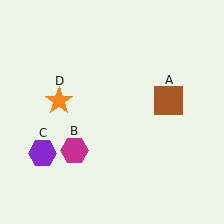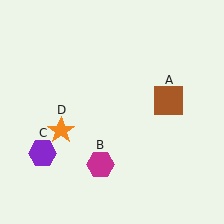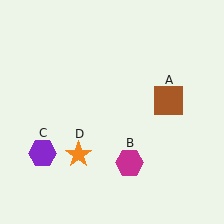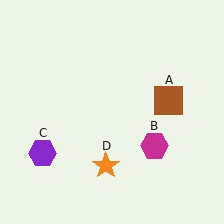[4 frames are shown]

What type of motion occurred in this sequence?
The magenta hexagon (object B), orange star (object D) rotated counterclockwise around the center of the scene.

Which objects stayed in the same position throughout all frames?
Brown square (object A) and purple hexagon (object C) remained stationary.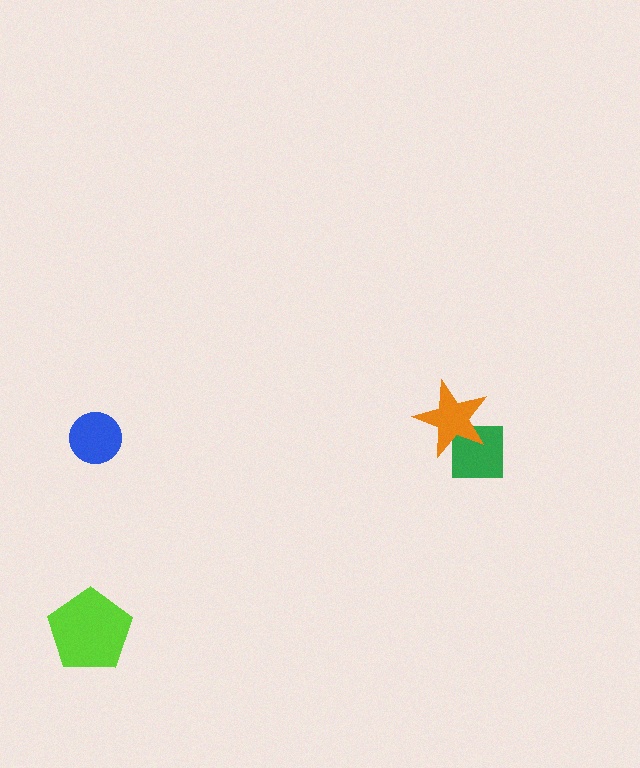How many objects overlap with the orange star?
1 object overlaps with the orange star.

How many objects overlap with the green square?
1 object overlaps with the green square.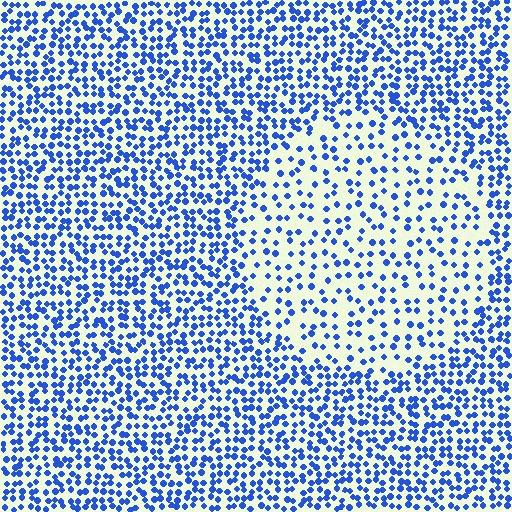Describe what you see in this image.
The image contains small blue elements arranged at two different densities. A circle-shaped region is visible where the elements are less densely packed than the surrounding area.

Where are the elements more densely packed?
The elements are more densely packed outside the circle boundary.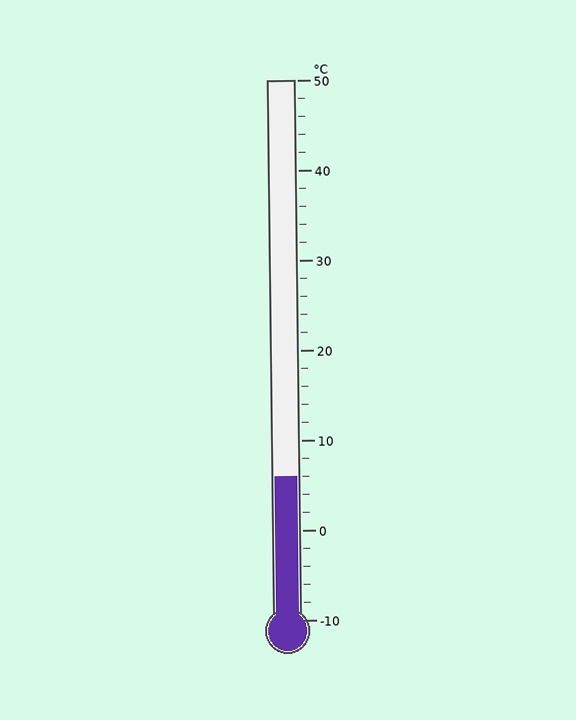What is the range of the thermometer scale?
The thermometer scale ranges from -10°C to 50°C.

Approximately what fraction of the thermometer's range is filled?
The thermometer is filled to approximately 25% of its range.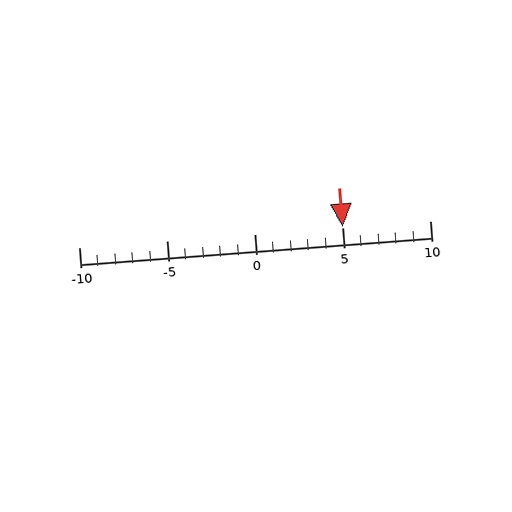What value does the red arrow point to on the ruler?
The red arrow points to approximately 5.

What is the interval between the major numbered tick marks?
The major tick marks are spaced 5 units apart.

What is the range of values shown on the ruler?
The ruler shows values from -10 to 10.